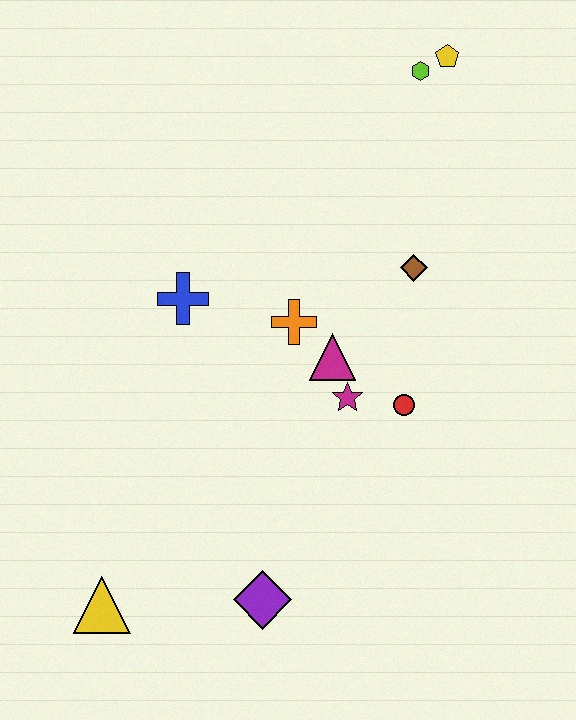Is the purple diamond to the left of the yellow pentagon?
Yes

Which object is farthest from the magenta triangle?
The yellow triangle is farthest from the magenta triangle.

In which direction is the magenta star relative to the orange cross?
The magenta star is below the orange cross.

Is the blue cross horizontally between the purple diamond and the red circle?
No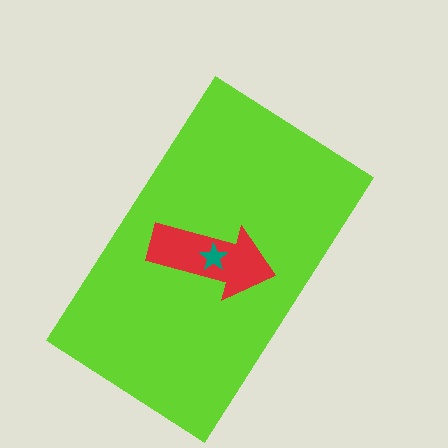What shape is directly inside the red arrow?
The teal star.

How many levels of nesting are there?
3.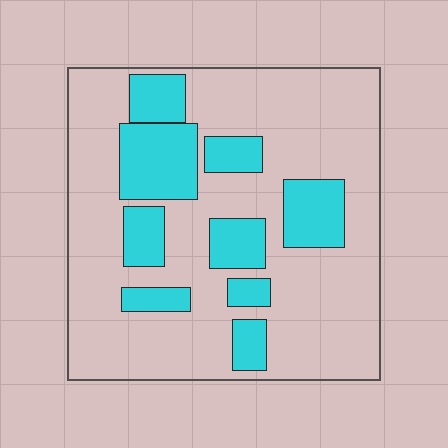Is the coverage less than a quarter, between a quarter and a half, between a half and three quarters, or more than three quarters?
Between a quarter and a half.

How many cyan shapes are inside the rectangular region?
9.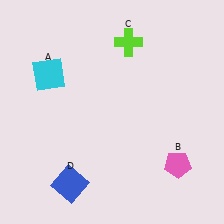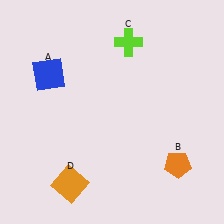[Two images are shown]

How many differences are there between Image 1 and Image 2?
There are 3 differences between the two images.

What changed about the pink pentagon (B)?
In Image 1, B is pink. In Image 2, it changed to orange.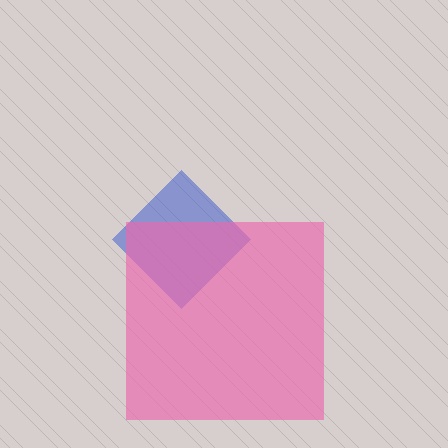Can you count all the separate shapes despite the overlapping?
Yes, there are 2 separate shapes.